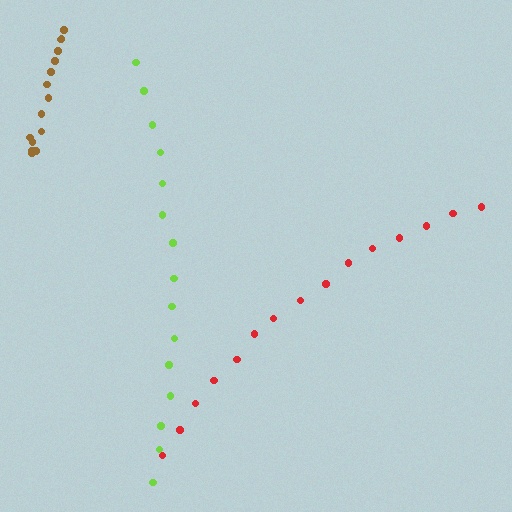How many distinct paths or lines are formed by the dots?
There are 3 distinct paths.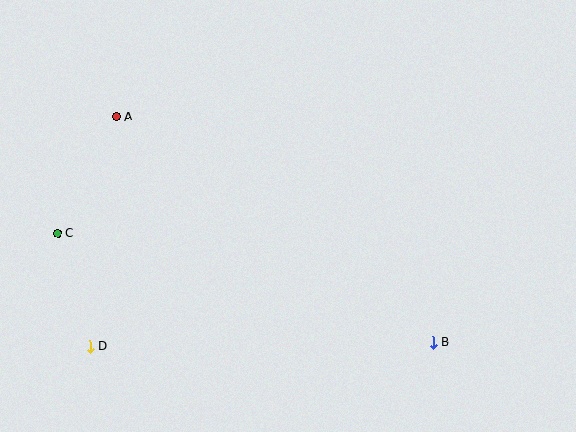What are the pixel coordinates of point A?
Point A is at (116, 117).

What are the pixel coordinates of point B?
Point B is at (433, 342).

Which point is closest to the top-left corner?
Point A is closest to the top-left corner.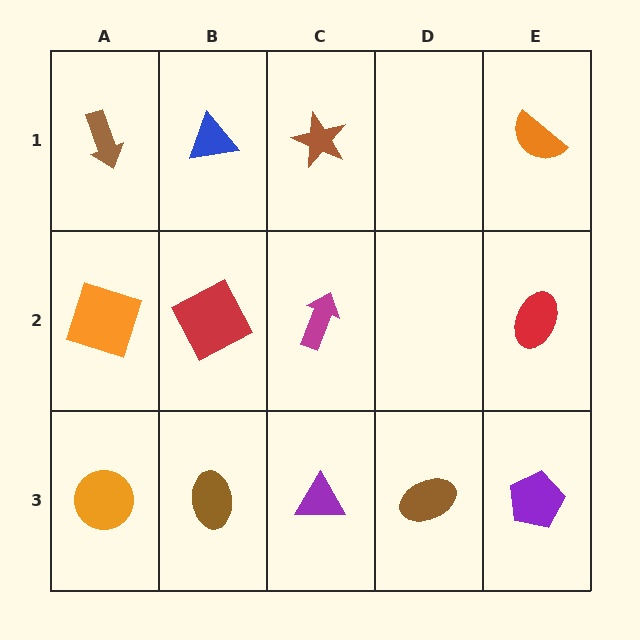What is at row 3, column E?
A purple pentagon.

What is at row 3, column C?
A purple triangle.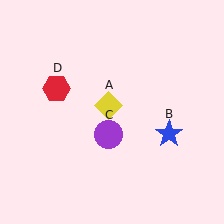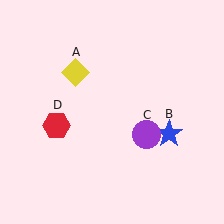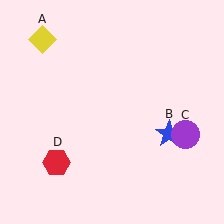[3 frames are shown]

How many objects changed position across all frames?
3 objects changed position: yellow diamond (object A), purple circle (object C), red hexagon (object D).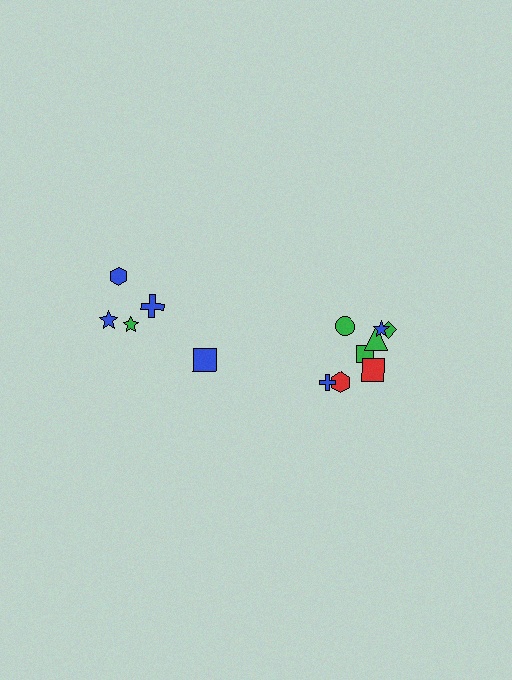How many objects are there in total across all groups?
There are 13 objects.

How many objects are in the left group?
There are 5 objects.